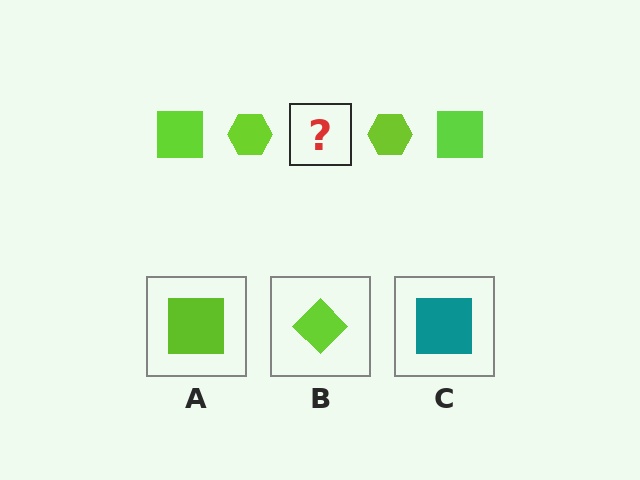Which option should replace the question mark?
Option A.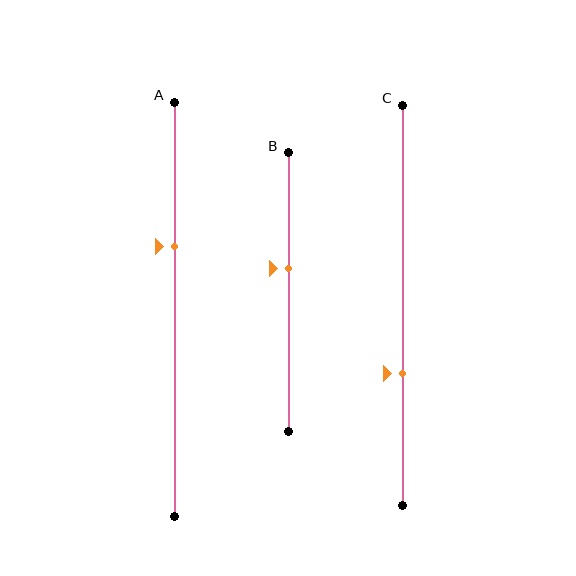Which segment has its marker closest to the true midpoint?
Segment B has its marker closest to the true midpoint.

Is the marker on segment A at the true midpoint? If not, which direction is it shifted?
No, the marker on segment A is shifted upward by about 15% of the segment length.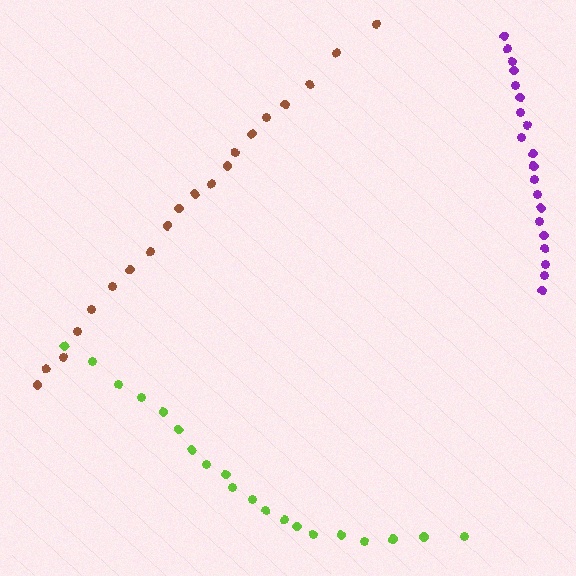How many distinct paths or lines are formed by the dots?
There are 3 distinct paths.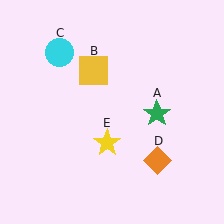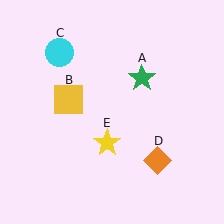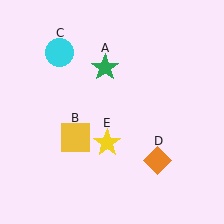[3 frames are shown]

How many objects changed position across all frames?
2 objects changed position: green star (object A), yellow square (object B).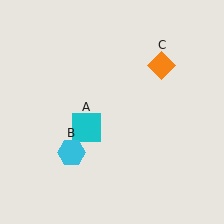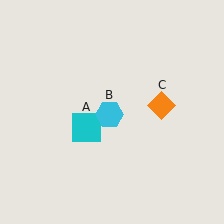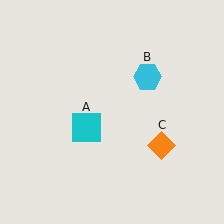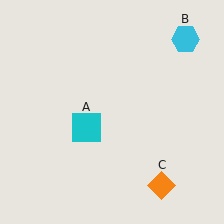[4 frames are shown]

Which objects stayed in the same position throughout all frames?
Cyan square (object A) remained stationary.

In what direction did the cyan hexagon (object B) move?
The cyan hexagon (object B) moved up and to the right.